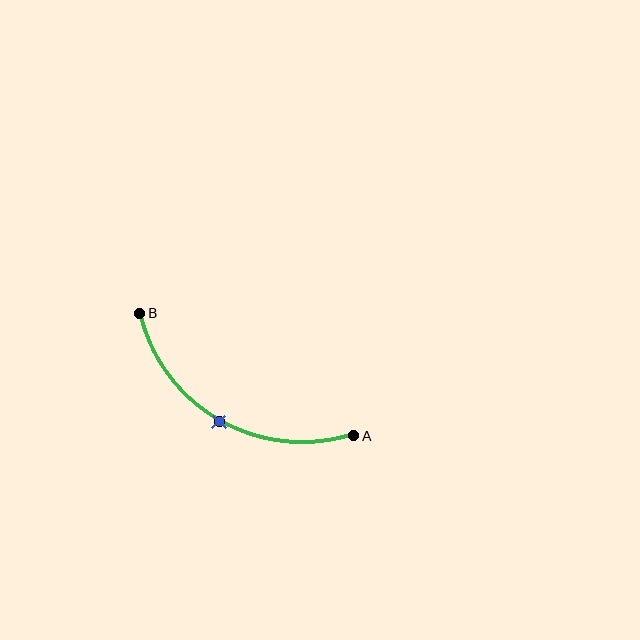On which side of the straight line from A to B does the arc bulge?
The arc bulges below the straight line connecting A and B.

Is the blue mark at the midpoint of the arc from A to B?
Yes. The blue mark lies on the arc at equal arc-length from both A and B — it is the arc midpoint.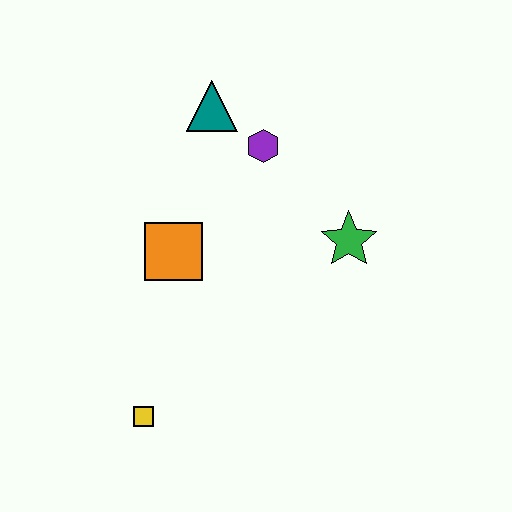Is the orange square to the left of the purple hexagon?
Yes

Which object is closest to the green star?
The purple hexagon is closest to the green star.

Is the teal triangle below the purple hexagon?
No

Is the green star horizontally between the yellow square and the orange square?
No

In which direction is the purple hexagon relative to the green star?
The purple hexagon is above the green star.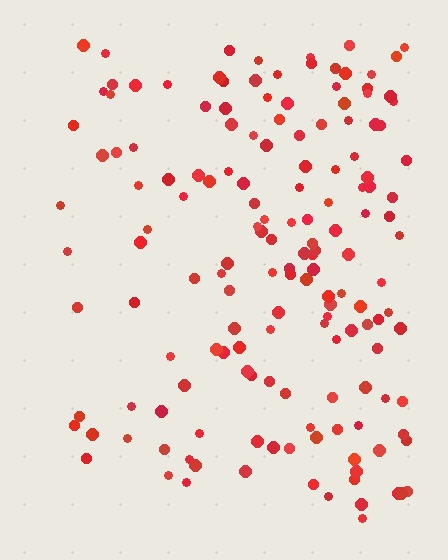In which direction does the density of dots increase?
From left to right, with the right side densest.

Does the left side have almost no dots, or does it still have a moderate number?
Still a moderate number, just noticeably fewer than the right.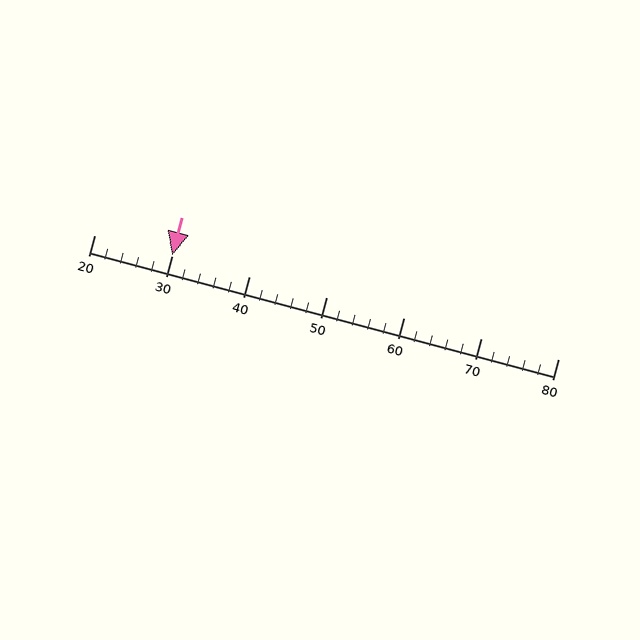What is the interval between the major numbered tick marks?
The major tick marks are spaced 10 units apart.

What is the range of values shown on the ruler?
The ruler shows values from 20 to 80.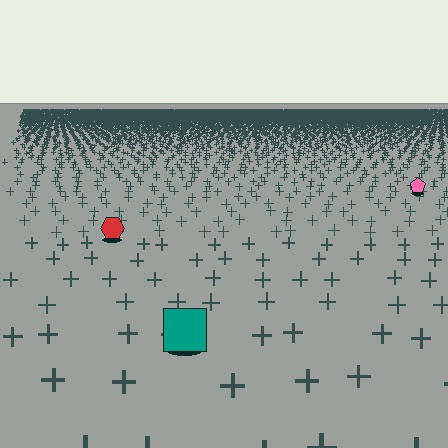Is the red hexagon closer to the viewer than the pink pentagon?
Yes. The red hexagon is closer — you can tell from the texture gradient: the ground texture is coarser near it.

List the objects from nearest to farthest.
From nearest to farthest: the teal square, the red hexagon, the pink pentagon.